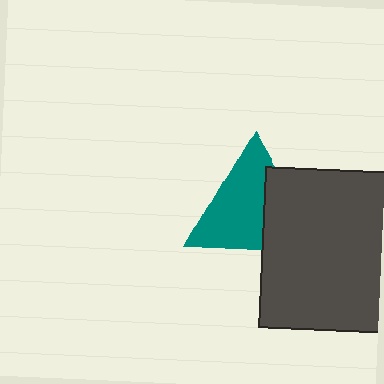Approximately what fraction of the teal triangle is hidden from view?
Roughly 35% of the teal triangle is hidden behind the dark gray square.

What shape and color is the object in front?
The object in front is a dark gray square.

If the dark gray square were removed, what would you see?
You would see the complete teal triangle.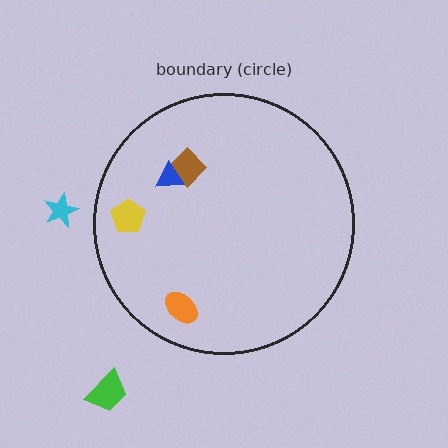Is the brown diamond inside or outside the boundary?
Inside.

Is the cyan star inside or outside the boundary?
Outside.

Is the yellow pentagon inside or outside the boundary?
Inside.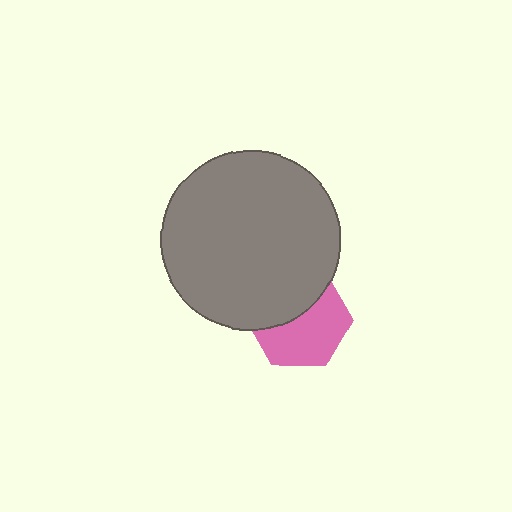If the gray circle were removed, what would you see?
You would see the complete pink hexagon.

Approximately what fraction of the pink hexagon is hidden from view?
Roughly 42% of the pink hexagon is hidden behind the gray circle.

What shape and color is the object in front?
The object in front is a gray circle.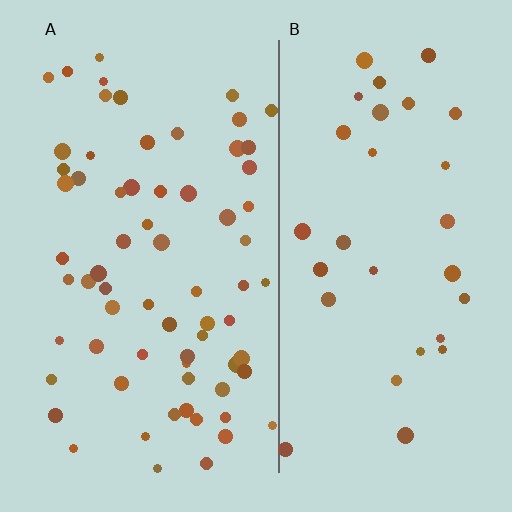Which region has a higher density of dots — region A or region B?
A (the left).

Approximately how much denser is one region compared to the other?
Approximately 2.2× — region A over region B.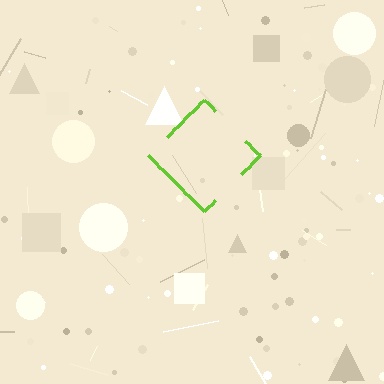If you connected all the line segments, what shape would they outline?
They would outline a diamond.